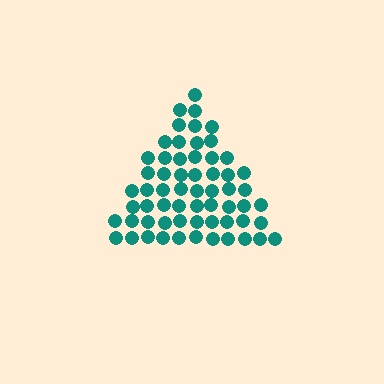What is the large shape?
The large shape is a triangle.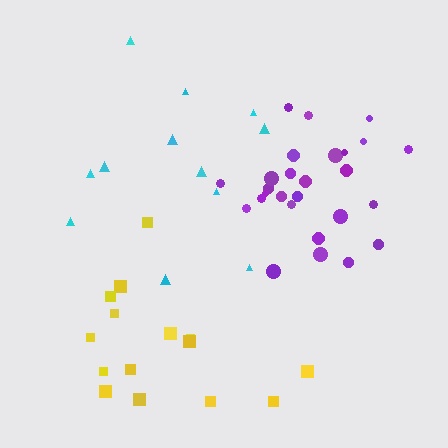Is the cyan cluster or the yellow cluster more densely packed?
Yellow.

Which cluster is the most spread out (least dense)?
Cyan.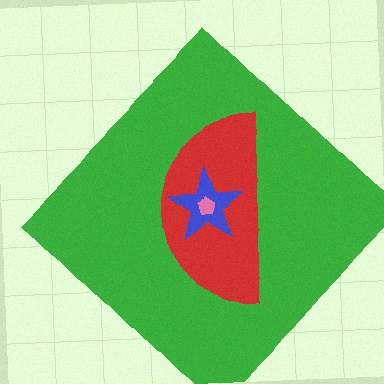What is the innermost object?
The pink pentagon.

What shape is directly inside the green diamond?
The red semicircle.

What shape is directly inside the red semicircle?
The blue star.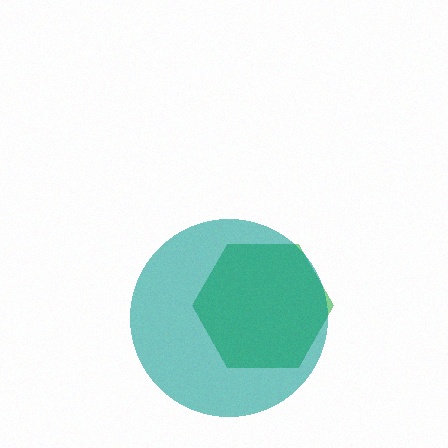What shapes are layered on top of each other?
The layered shapes are: a green hexagon, a teal circle.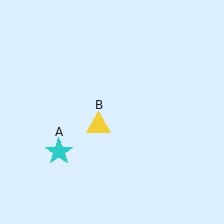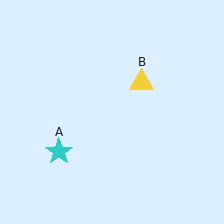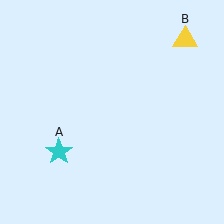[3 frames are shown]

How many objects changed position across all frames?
1 object changed position: yellow triangle (object B).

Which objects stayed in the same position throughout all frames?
Cyan star (object A) remained stationary.